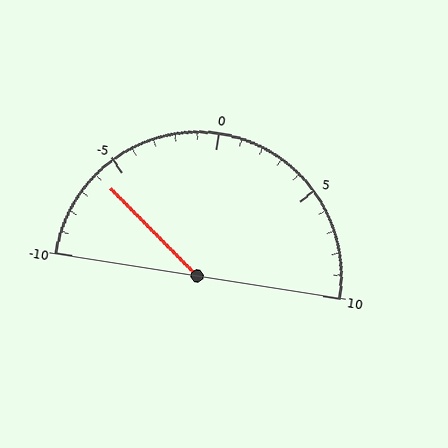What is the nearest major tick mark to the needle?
The nearest major tick mark is -5.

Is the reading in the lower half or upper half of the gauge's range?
The reading is in the lower half of the range (-10 to 10).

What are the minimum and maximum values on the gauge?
The gauge ranges from -10 to 10.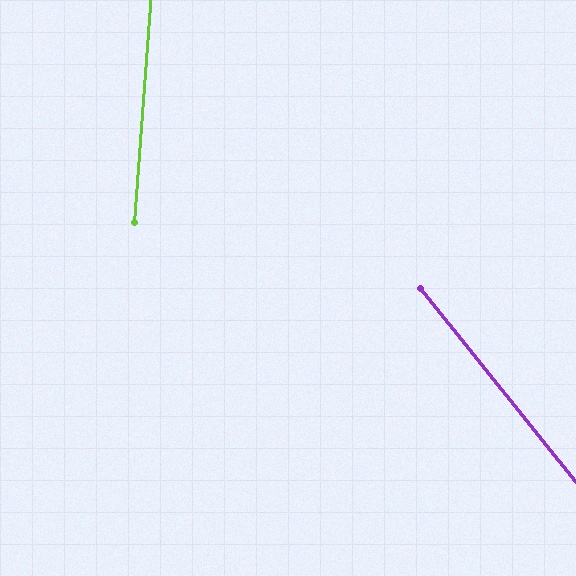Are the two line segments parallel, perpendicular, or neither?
Neither parallel nor perpendicular — they differ by about 43°.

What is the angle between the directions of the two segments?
Approximately 43 degrees.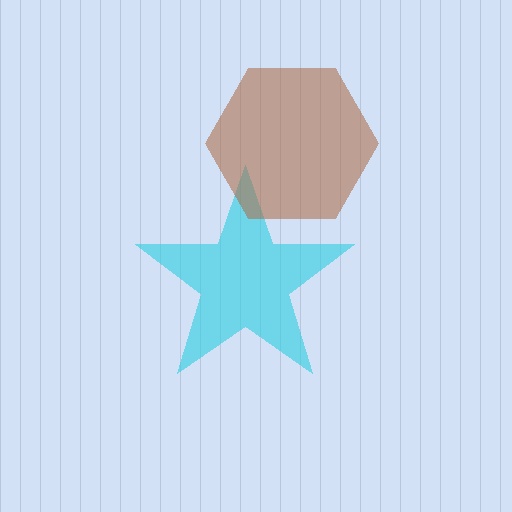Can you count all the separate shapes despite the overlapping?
Yes, there are 2 separate shapes.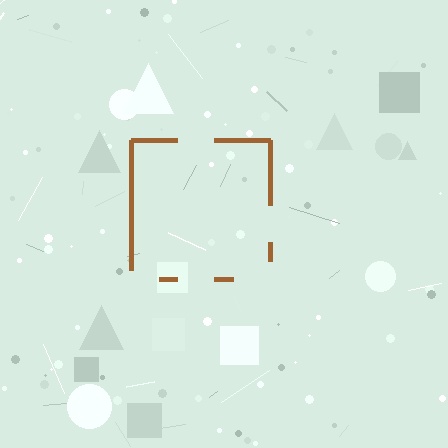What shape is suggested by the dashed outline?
The dashed outline suggests a square.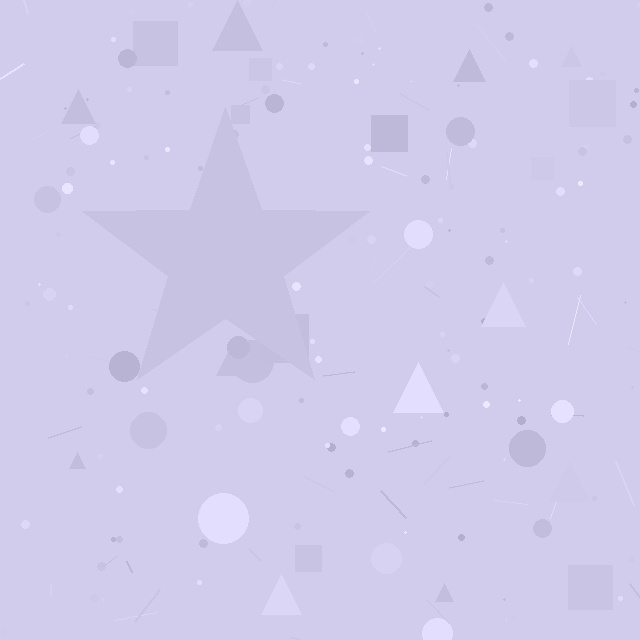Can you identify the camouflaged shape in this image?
The camouflaged shape is a star.